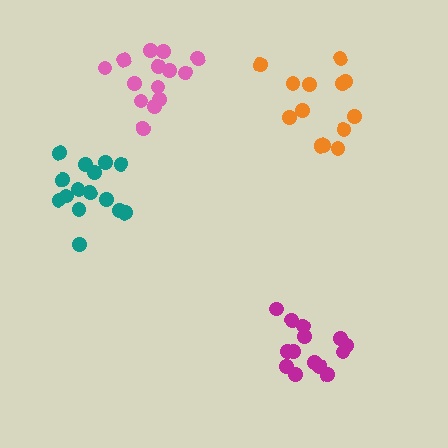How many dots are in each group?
Group 1: 14 dots, Group 2: 15 dots, Group 3: 14 dots, Group 4: 14 dots (57 total).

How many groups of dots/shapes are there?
There are 4 groups.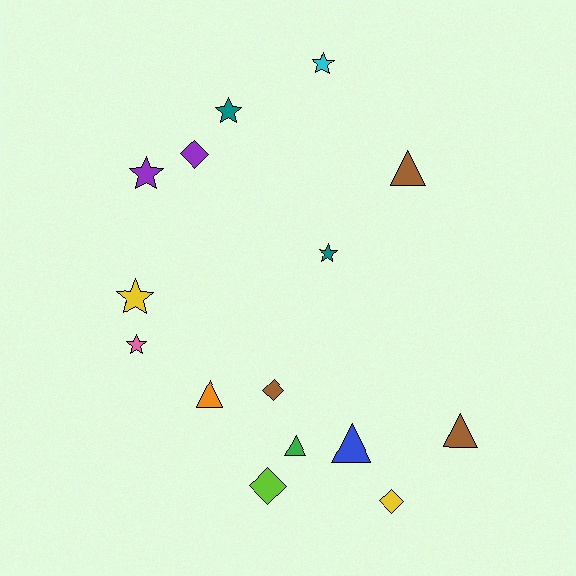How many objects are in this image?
There are 15 objects.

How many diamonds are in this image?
There are 4 diamonds.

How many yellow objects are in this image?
There are 2 yellow objects.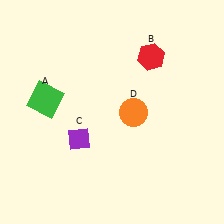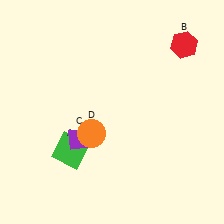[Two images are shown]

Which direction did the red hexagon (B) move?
The red hexagon (B) moved right.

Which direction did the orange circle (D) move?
The orange circle (D) moved left.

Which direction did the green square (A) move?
The green square (A) moved down.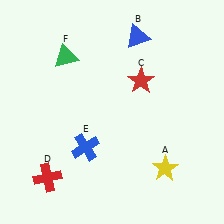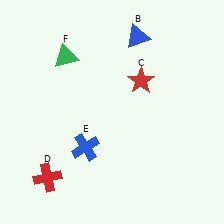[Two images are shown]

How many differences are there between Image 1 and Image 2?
There is 1 difference between the two images.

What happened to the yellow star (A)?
The yellow star (A) was removed in Image 2. It was in the bottom-right area of Image 1.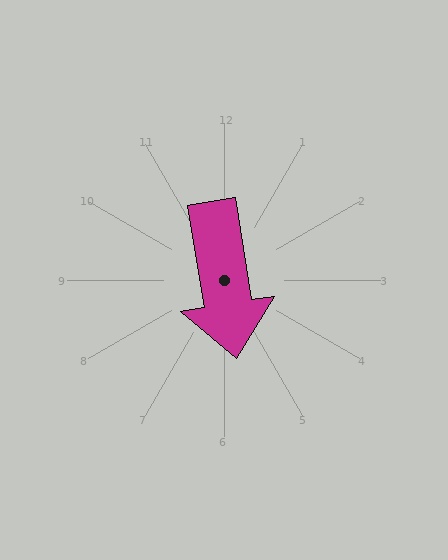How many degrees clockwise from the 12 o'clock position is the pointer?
Approximately 171 degrees.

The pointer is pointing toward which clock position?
Roughly 6 o'clock.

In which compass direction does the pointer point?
South.